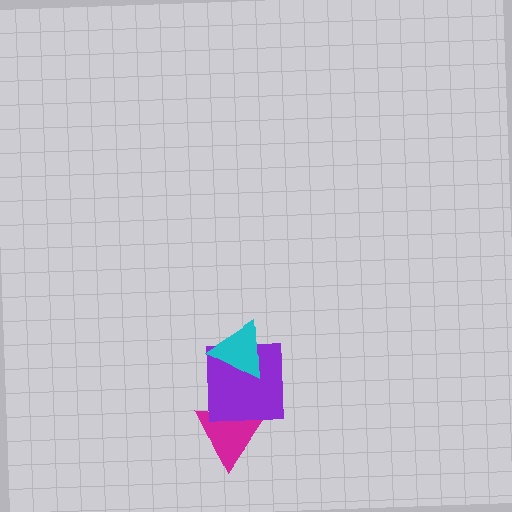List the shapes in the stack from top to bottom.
From top to bottom: the cyan triangle, the purple square, the magenta triangle.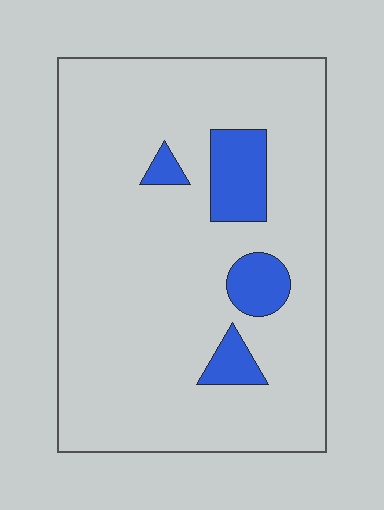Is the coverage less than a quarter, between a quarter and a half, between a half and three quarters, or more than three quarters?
Less than a quarter.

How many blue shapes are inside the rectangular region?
4.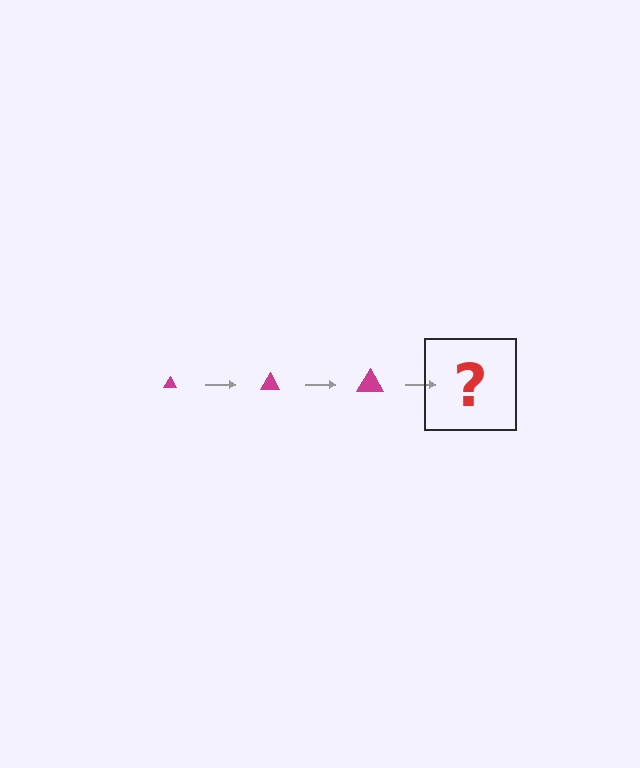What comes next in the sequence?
The next element should be a magenta triangle, larger than the previous one.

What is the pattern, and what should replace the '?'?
The pattern is that the triangle gets progressively larger each step. The '?' should be a magenta triangle, larger than the previous one.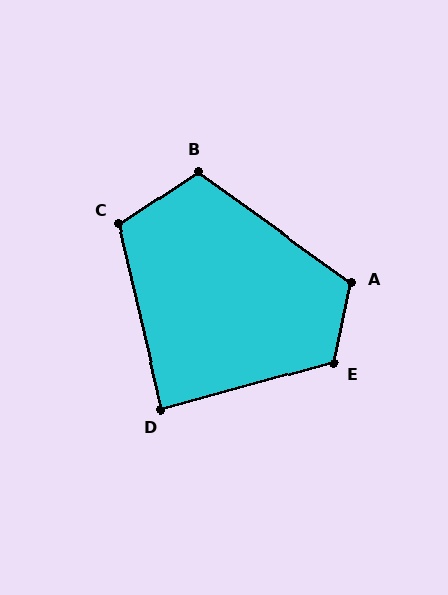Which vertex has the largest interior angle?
E, at approximately 117 degrees.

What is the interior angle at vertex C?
Approximately 110 degrees (obtuse).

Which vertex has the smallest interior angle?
D, at approximately 88 degrees.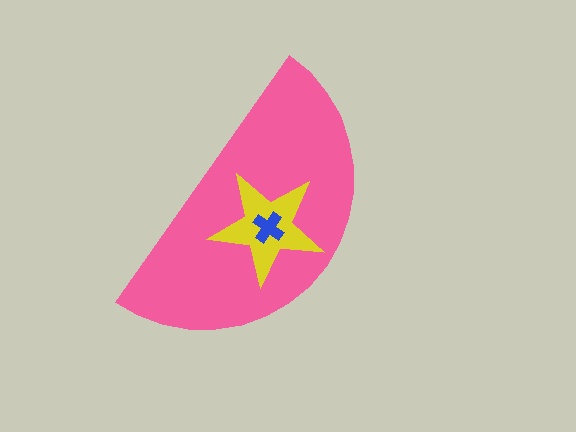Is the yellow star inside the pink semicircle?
Yes.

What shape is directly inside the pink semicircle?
The yellow star.